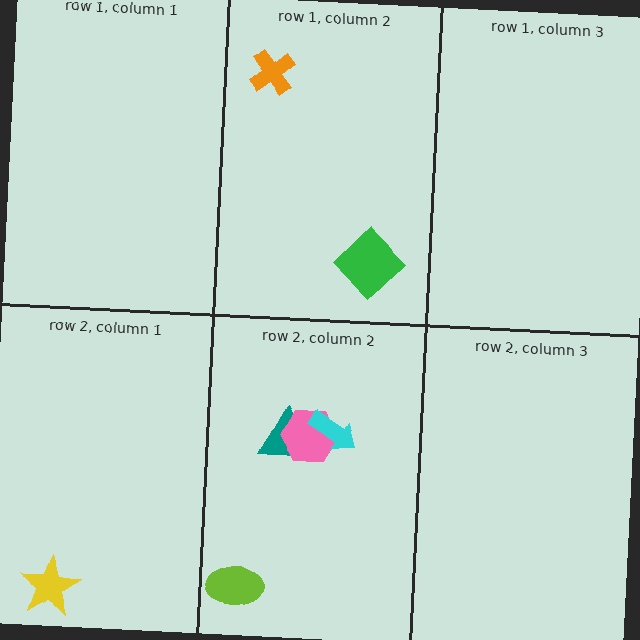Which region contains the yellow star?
The row 2, column 1 region.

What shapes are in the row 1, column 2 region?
The green diamond, the orange cross.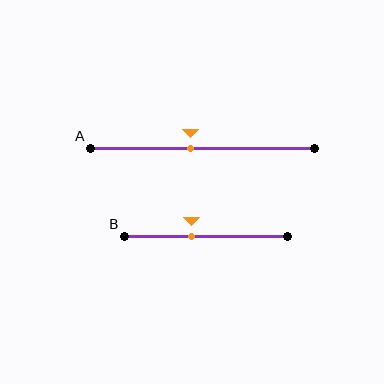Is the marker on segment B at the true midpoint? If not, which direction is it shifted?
No, the marker on segment B is shifted to the left by about 9% of the segment length.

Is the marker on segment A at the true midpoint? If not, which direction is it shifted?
No, the marker on segment A is shifted to the left by about 6% of the segment length.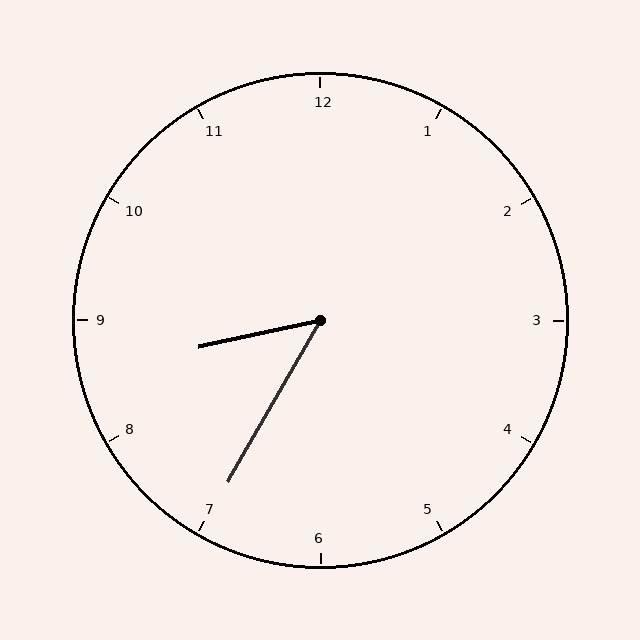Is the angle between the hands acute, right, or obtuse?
It is acute.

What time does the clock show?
8:35.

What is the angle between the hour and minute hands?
Approximately 48 degrees.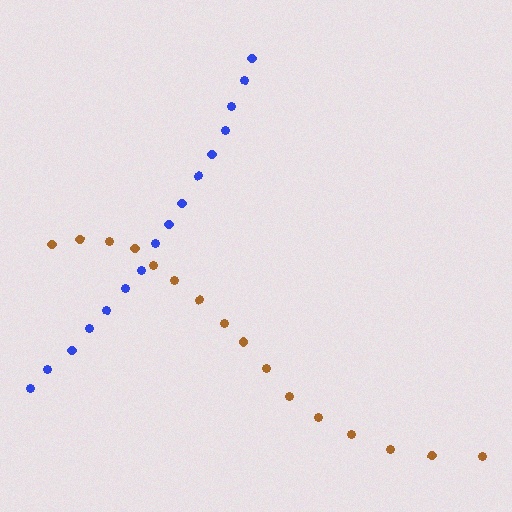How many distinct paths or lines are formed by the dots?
There are 2 distinct paths.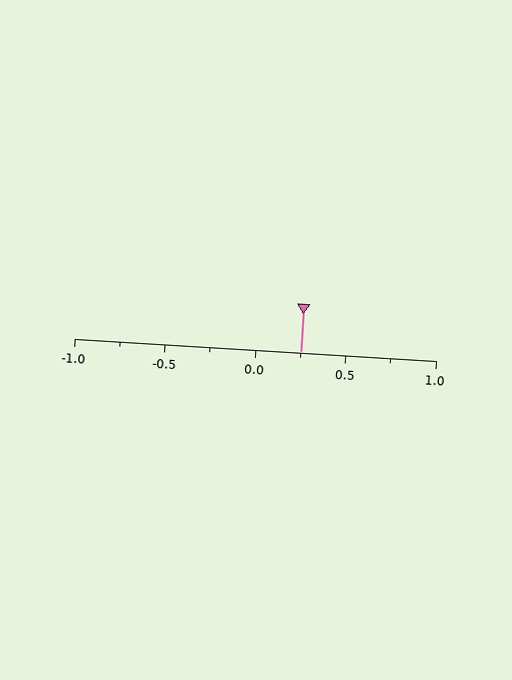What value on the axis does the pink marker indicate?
The marker indicates approximately 0.25.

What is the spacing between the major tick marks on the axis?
The major ticks are spaced 0.5 apart.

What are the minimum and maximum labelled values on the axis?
The axis runs from -1.0 to 1.0.